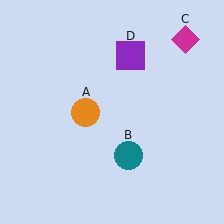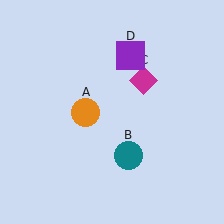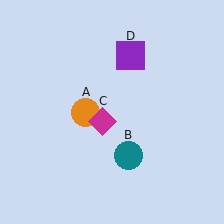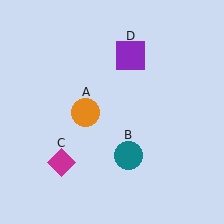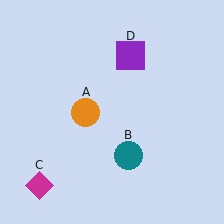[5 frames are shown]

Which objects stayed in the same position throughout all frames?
Orange circle (object A) and teal circle (object B) and purple square (object D) remained stationary.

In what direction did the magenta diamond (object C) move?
The magenta diamond (object C) moved down and to the left.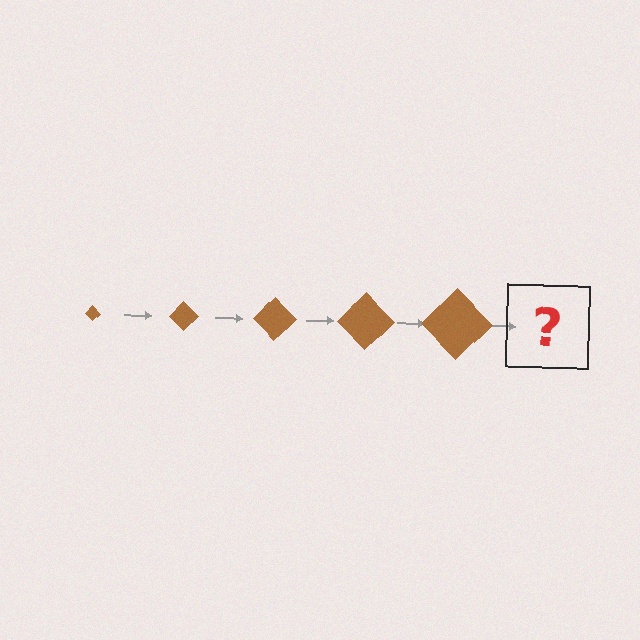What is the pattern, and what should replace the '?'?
The pattern is that the diamond gets progressively larger each step. The '?' should be a brown diamond, larger than the previous one.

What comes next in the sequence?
The next element should be a brown diamond, larger than the previous one.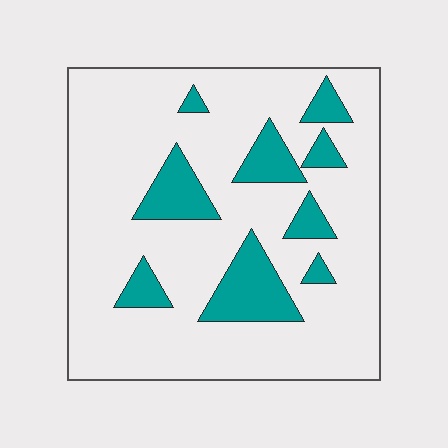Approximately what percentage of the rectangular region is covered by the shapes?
Approximately 20%.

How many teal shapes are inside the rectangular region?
9.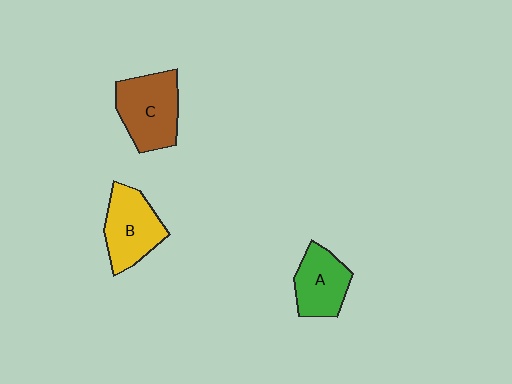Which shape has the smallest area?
Shape A (green).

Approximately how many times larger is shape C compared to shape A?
Approximately 1.3 times.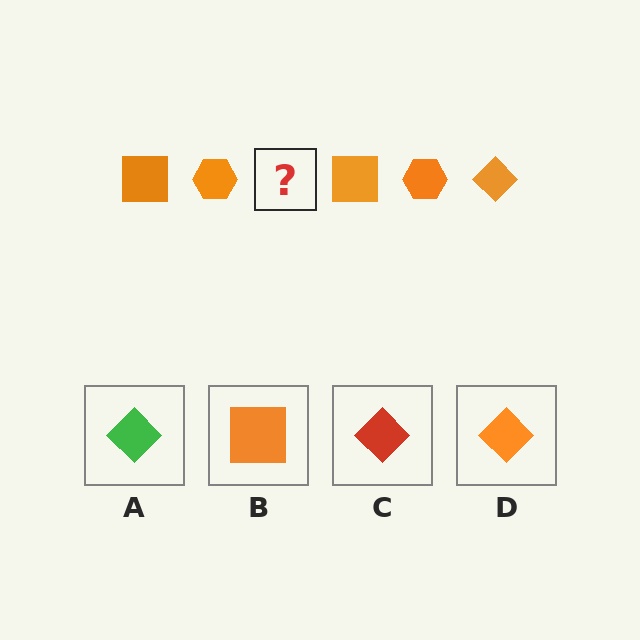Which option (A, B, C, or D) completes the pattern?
D.